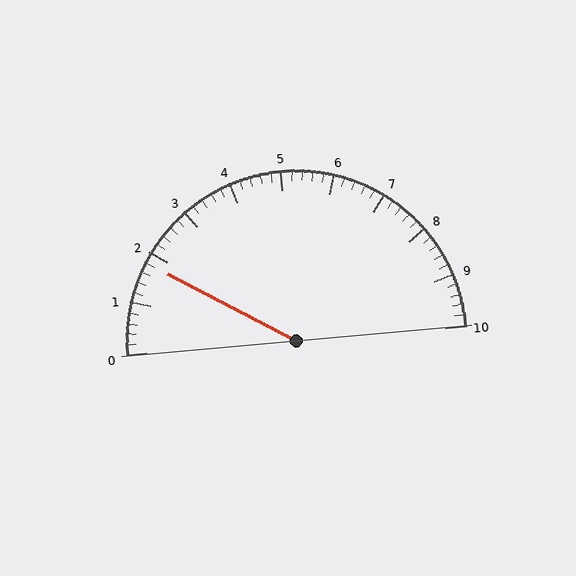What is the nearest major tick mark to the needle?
The nearest major tick mark is 2.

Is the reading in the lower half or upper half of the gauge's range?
The reading is in the lower half of the range (0 to 10).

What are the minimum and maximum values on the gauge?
The gauge ranges from 0 to 10.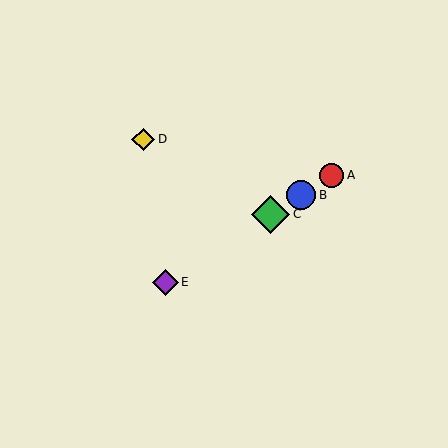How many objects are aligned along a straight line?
4 objects (A, B, C, E) are aligned along a straight line.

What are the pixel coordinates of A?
Object A is at (332, 175).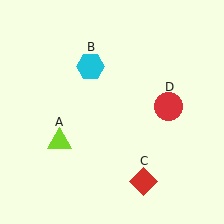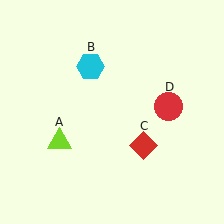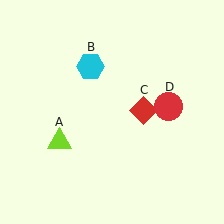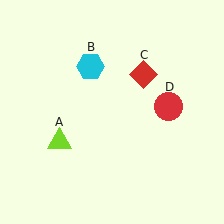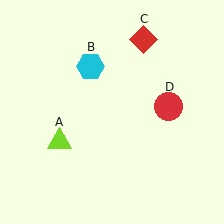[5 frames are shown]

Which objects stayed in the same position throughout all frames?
Lime triangle (object A) and cyan hexagon (object B) and red circle (object D) remained stationary.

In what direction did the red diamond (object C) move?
The red diamond (object C) moved up.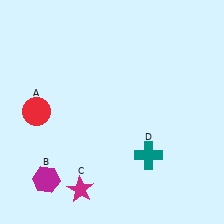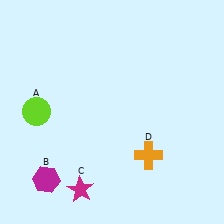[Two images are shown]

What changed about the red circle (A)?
In Image 1, A is red. In Image 2, it changed to lime.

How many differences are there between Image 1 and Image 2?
There are 2 differences between the two images.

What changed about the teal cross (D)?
In Image 1, D is teal. In Image 2, it changed to orange.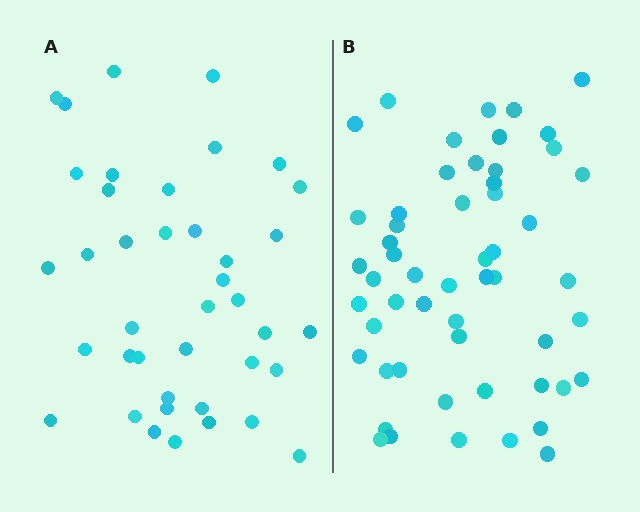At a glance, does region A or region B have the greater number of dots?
Region B (the right region) has more dots.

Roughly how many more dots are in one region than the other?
Region B has approximately 15 more dots than region A.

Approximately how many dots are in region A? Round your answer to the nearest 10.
About 40 dots.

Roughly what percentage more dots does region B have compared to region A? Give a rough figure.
About 35% more.